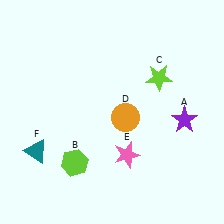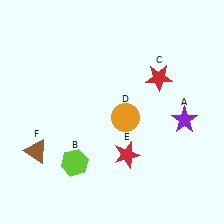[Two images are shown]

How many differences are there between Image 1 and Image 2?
There are 3 differences between the two images.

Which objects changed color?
C changed from lime to red. E changed from pink to red. F changed from teal to brown.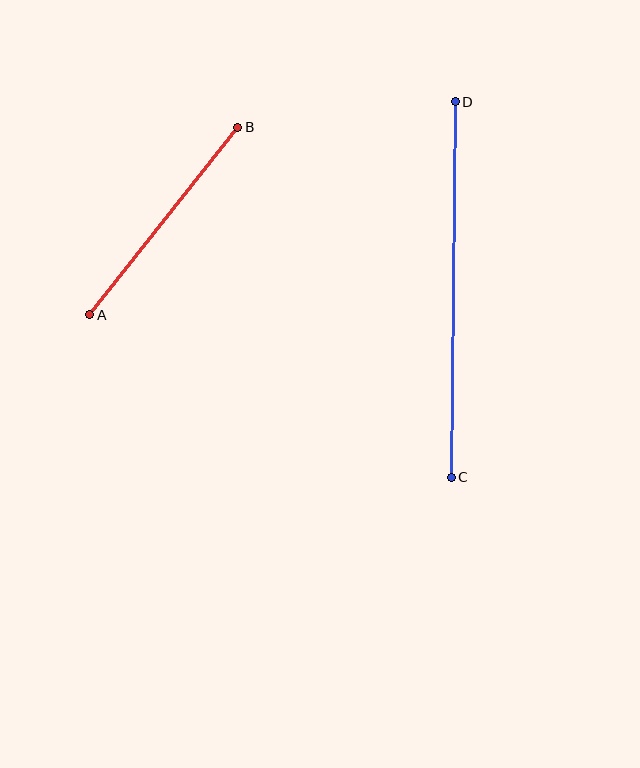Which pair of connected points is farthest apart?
Points C and D are farthest apart.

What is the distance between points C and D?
The distance is approximately 376 pixels.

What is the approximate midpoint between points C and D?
The midpoint is at approximately (453, 290) pixels.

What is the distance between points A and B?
The distance is approximately 239 pixels.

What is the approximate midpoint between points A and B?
The midpoint is at approximately (164, 221) pixels.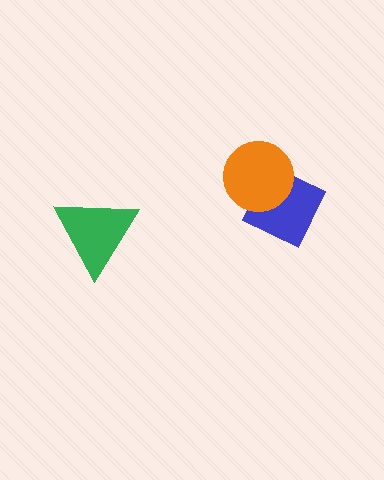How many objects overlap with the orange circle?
1 object overlaps with the orange circle.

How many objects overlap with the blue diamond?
1 object overlaps with the blue diamond.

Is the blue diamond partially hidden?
Yes, it is partially covered by another shape.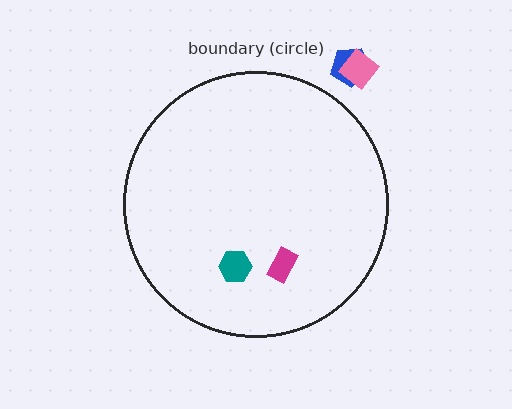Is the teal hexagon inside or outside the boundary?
Inside.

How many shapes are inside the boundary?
2 inside, 2 outside.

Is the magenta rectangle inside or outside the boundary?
Inside.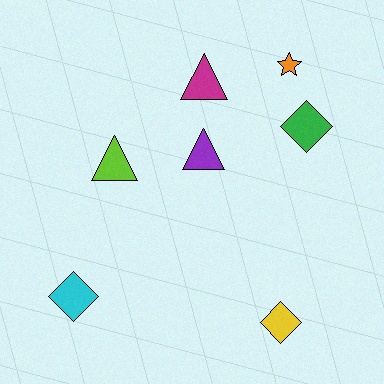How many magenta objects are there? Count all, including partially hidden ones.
There is 1 magenta object.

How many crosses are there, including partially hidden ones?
There are no crosses.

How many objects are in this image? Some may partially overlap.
There are 7 objects.